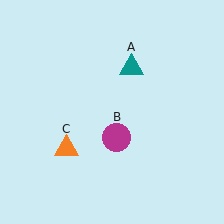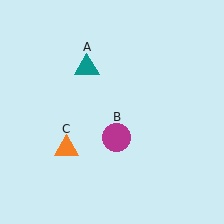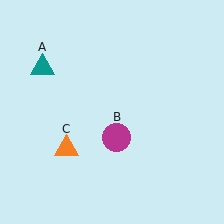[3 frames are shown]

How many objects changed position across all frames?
1 object changed position: teal triangle (object A).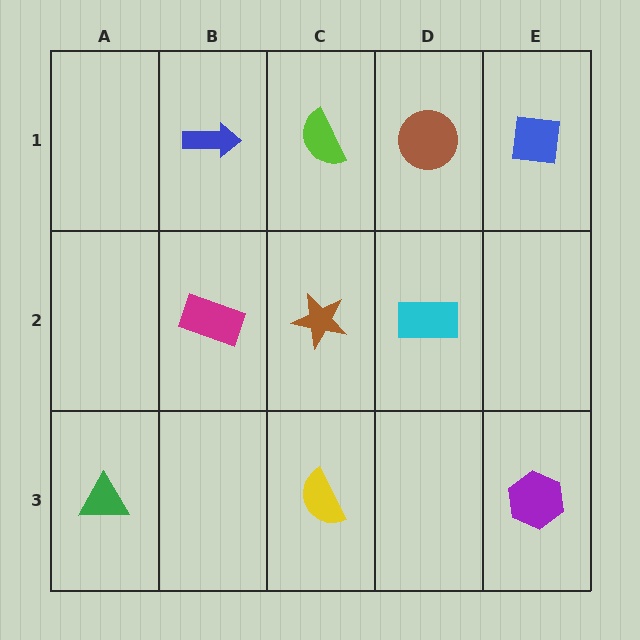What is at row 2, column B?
A magenta rectangle.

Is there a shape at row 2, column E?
No, that cell is empty.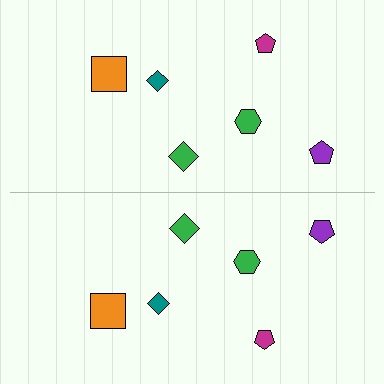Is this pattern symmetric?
Yes, this pattern has bilateral (reflection) symmetry.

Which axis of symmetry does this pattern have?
The pattern has a horizontal axis of symmetry running through the center of the image.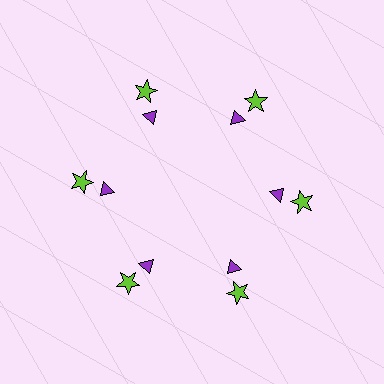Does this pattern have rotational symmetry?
Yes, this pattern has 6-fold rotational symmetry. It looks the same after rotating 60 degrees around the center.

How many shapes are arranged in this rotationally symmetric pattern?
There are 12 shapes, arranged in 6 groups of 2.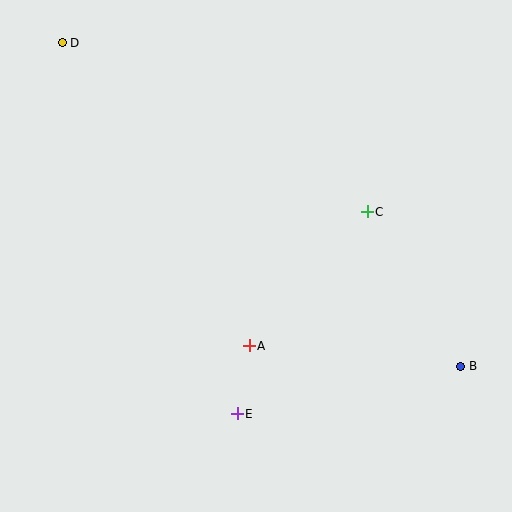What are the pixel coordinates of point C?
Point C is at (367, 212).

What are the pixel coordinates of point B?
Point B is at (461, 366).